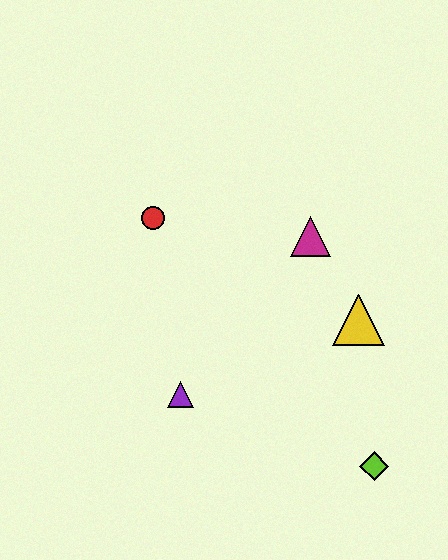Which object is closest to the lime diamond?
The yellow triangle is closest to the lime diamond.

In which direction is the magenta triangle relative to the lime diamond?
The magenta triangle is above the lime diamond.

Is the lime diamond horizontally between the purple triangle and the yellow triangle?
No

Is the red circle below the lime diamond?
No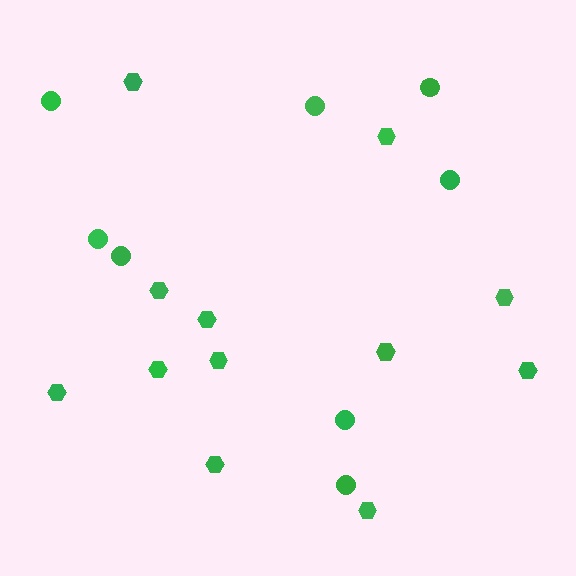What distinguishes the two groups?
There are 2 groups: one group of circles (8) and one group of hexagons (12).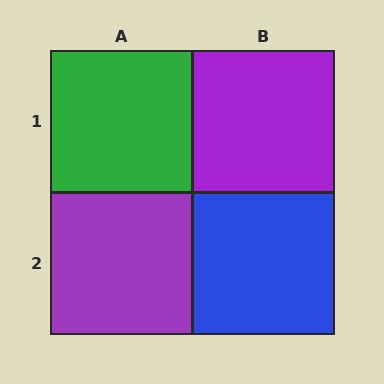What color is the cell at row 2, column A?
Purple.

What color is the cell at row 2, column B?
Blue.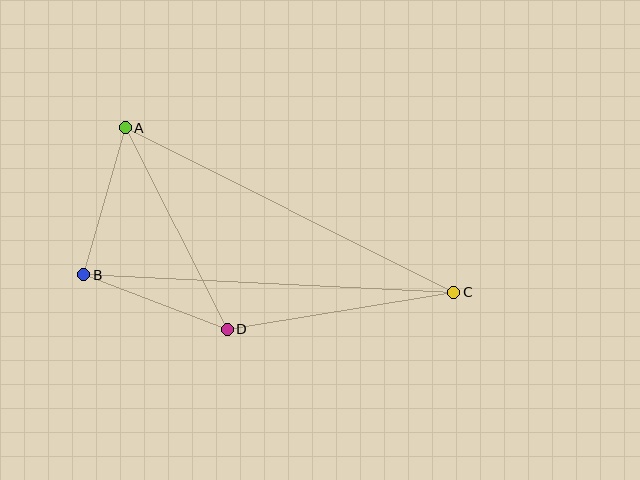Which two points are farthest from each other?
Points B and C are farthest from each other.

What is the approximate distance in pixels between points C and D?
The distance between C and D is approximately 229 pixels.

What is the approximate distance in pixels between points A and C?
The distance between A and C is approximately 367 pixels.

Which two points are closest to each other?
Points A and B are closest to each other.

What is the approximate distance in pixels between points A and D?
The distance between A and D is approximately 226 pixels.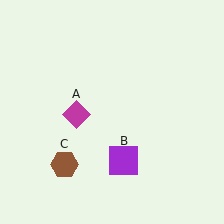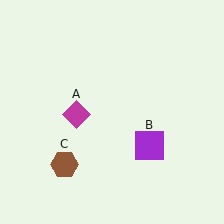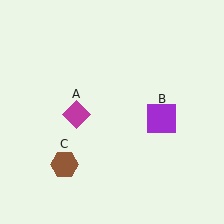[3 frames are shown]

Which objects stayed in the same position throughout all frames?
Magenta diamond (object A) and brown hexagon (object C) remained stationary.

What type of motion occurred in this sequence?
The purple square (object B) rotated counterclockwise around the center of the scene.